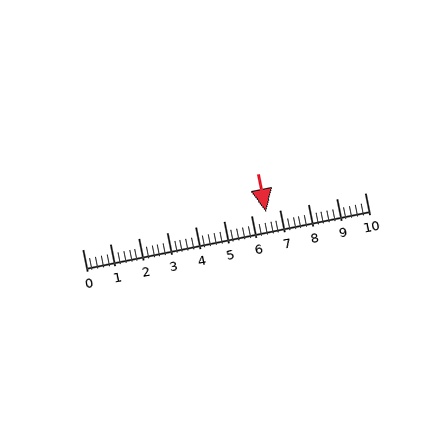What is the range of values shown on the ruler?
The ruler shows values from 0 to 10.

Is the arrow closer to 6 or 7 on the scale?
The arrow is closer to 7.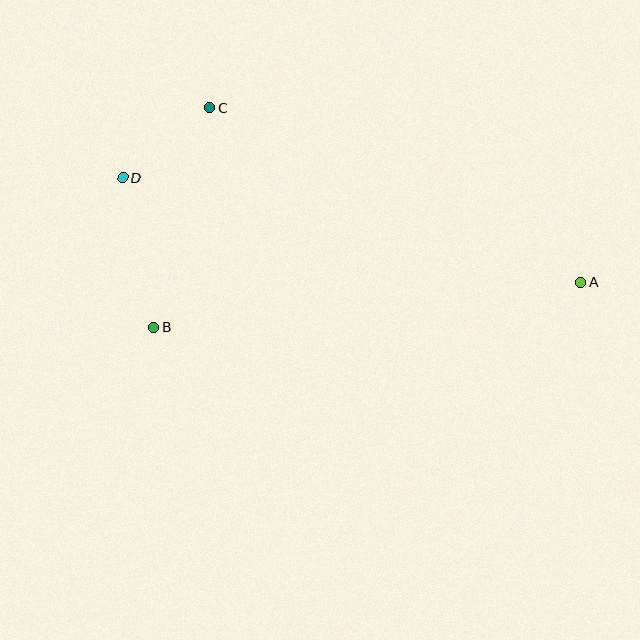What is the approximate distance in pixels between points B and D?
The distance between B and D is approximately 153 pixels.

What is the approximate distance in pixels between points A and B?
The distance between A and B is approximately 430 pixels.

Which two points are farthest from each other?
Points A and D are farthest from each other.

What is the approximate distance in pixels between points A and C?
The distance between A and C is approximately 411 pixels.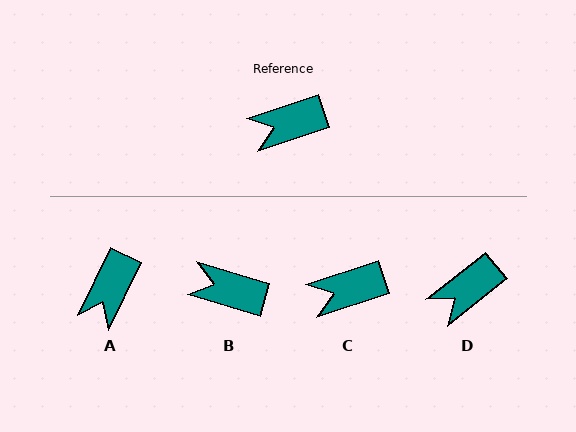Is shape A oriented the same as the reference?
No, it is off by about 46 degrees.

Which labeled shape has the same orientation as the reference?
C.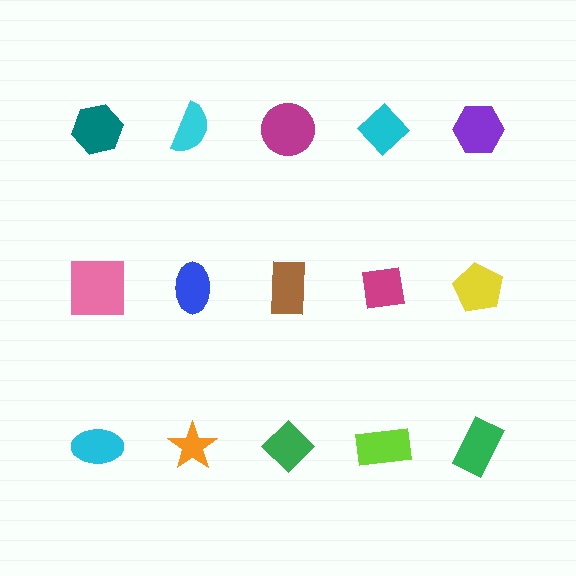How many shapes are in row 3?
5 shapes.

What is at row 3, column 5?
A green rectangle.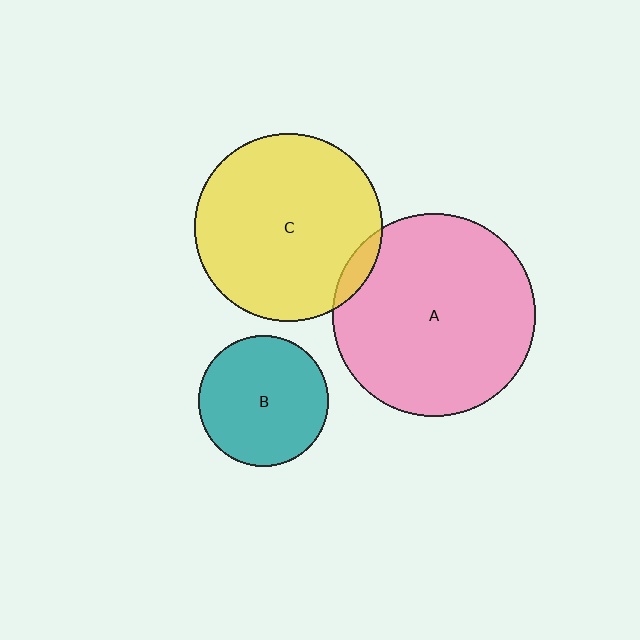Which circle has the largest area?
Circle A (pink).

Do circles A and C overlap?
Yes.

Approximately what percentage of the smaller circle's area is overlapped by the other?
Approximately 5%.